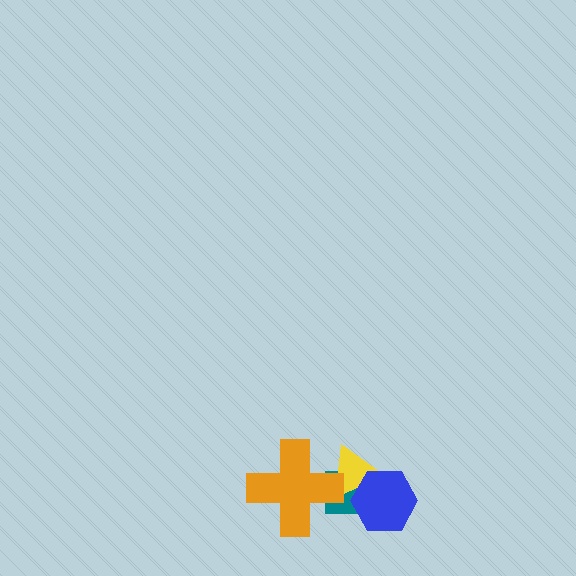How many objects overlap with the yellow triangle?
3 objects overlap with the yellow triangle.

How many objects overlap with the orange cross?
2 objects overlap with the orange cross.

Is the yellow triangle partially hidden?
Yes, it is partially covered by another shape.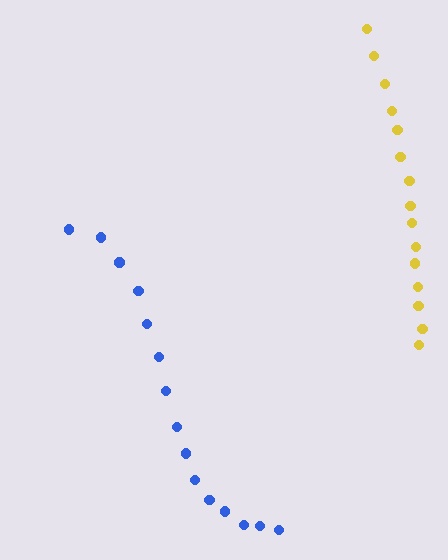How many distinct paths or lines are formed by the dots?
There are 2 distinct paths.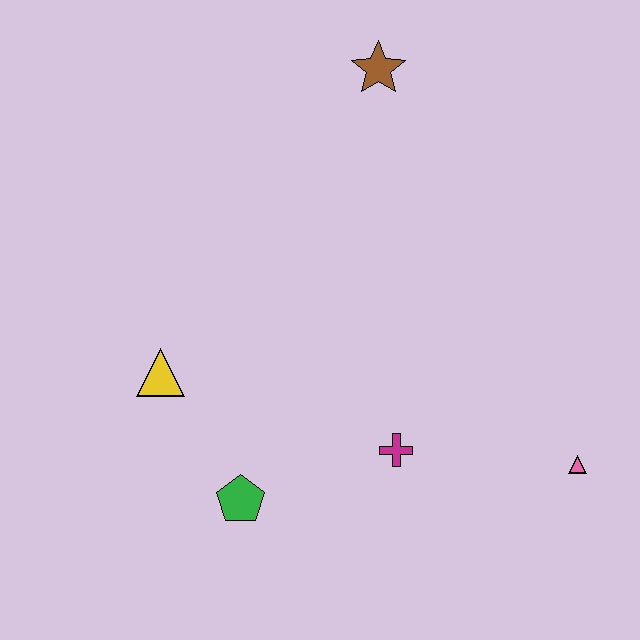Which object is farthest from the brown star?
The green pentagon is farthest from the brown star.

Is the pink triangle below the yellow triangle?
Yes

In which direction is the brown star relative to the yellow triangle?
The brown star is above the yellow triangle.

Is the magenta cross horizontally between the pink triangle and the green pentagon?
Yes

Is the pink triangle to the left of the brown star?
No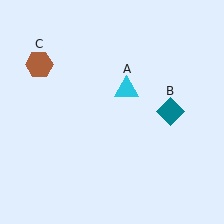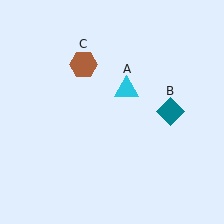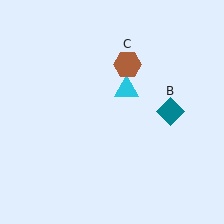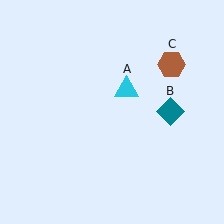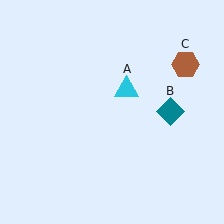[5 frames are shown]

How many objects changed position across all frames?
1 object changed position: brown hexagon (object C).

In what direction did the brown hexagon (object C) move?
The brown hexagon (object C) moved right.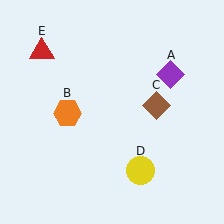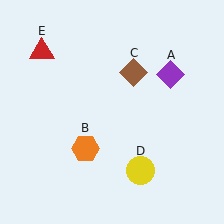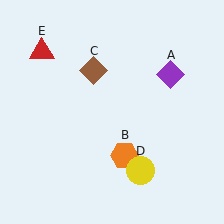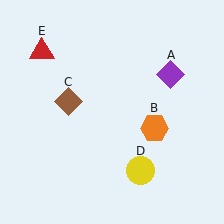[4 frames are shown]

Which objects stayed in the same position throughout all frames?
Purple diamond (object A) and yellow circle (object D) and red triangle (object E) remained stationary.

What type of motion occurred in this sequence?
The orange hexagon (object B), brown diamond (object C) rotated counterclockwise around the center of the scene.